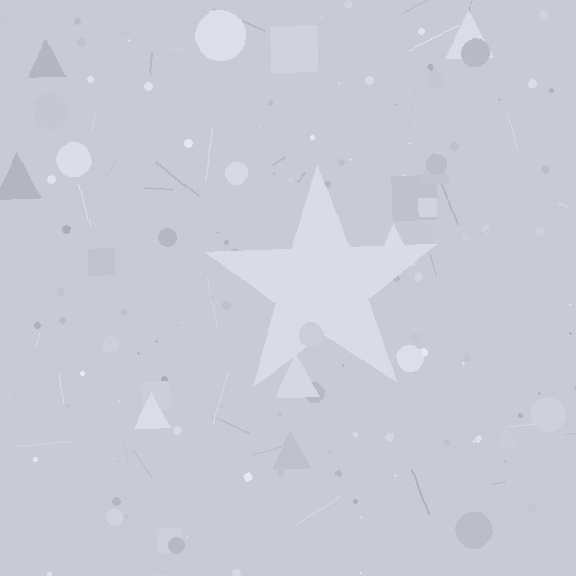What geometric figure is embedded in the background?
A star is embedded in the background.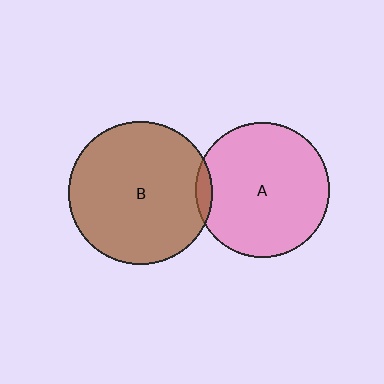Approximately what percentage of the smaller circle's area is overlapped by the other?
Approximately 5%.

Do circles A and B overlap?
Yes.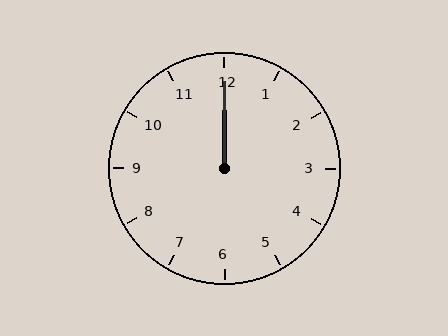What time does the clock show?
12:00.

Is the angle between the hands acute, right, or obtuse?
It is acute.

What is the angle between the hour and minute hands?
Approximately 0 degrees.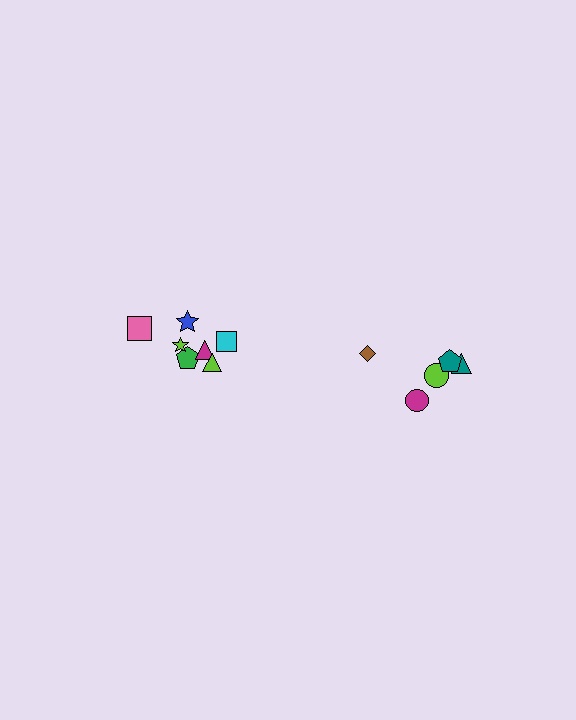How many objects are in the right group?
There are 5 objects.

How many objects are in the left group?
There are 7 objects.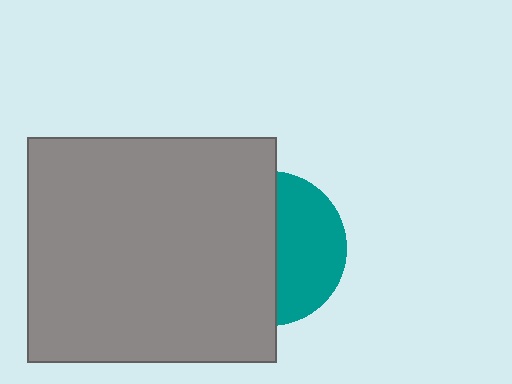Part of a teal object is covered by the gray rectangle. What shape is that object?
It is a circle.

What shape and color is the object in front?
The object in front is a gray rectangle.